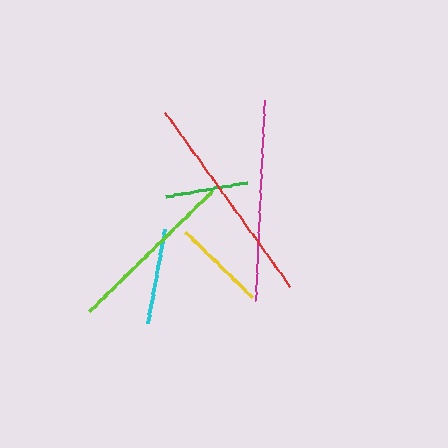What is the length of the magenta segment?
The magenta segment is approximately 202 pixels long.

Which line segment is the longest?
The red line is the longest at approximately 214 pixels.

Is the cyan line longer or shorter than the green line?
The cyan line is longer than the green line.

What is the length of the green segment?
The green segment is approximately 83 pixels long.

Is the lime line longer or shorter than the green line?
The lime line is longer than the green line.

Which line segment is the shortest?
The green line is the shortest at approximately 83 pixels.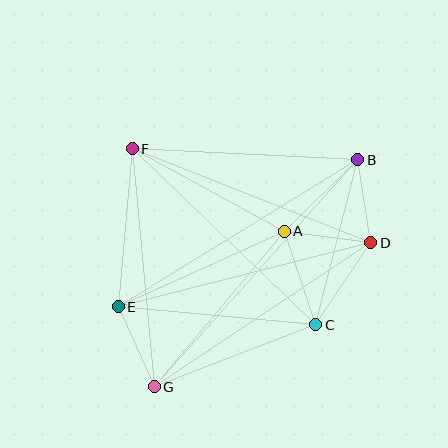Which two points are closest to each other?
Points B and D are closest to each other.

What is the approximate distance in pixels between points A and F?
The distance between A and F is approximately 173 pixels.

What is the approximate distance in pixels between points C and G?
The distance between C and G is approximately 173 pixels.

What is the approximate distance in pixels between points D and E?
The distance between D and E is approximately 260 pixels.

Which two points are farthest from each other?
Points B and G are farthest from each other.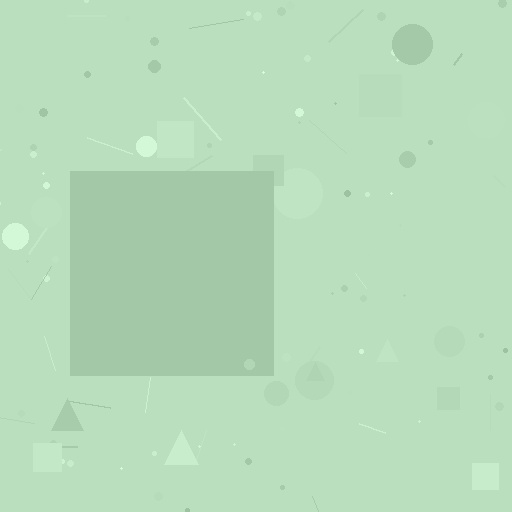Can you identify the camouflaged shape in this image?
The camouflaged shape is a square.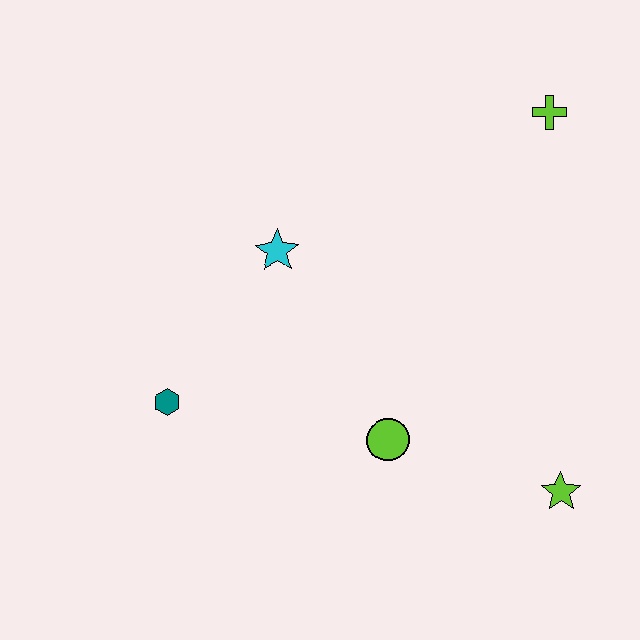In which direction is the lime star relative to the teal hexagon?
The lime star is to the right of the teal hexagon.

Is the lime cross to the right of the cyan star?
Yes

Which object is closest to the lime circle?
The lime star is closest to the lime circle.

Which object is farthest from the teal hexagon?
The lime cross is farthest from the teal hexagon.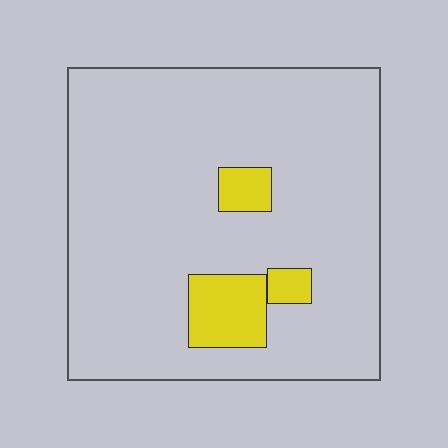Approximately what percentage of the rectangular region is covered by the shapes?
Approximately 10%.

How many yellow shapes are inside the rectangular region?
3.